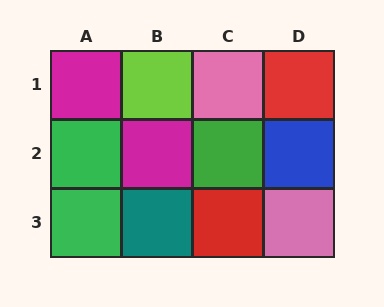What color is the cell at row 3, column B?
Teal.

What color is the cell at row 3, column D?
Pink.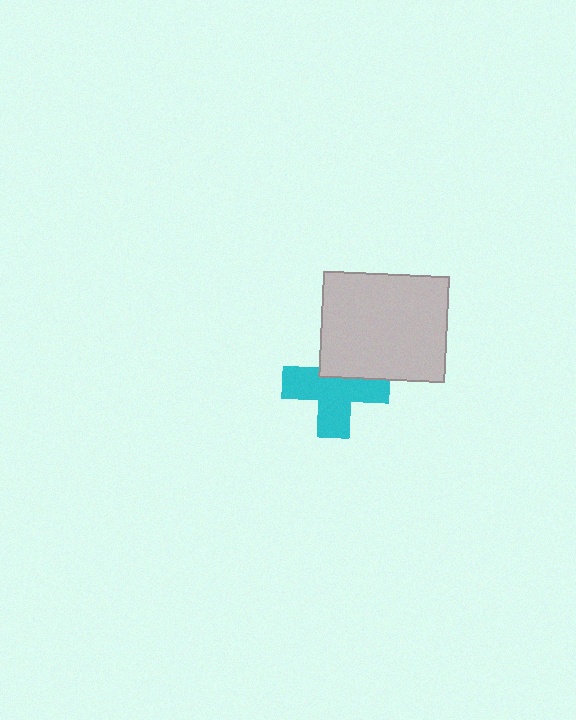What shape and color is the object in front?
The object in front is a light gray rectangle.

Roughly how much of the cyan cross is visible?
Most of it is visible (roughly 67%).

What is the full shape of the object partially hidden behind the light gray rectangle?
The partially hidden object is a cyan cross.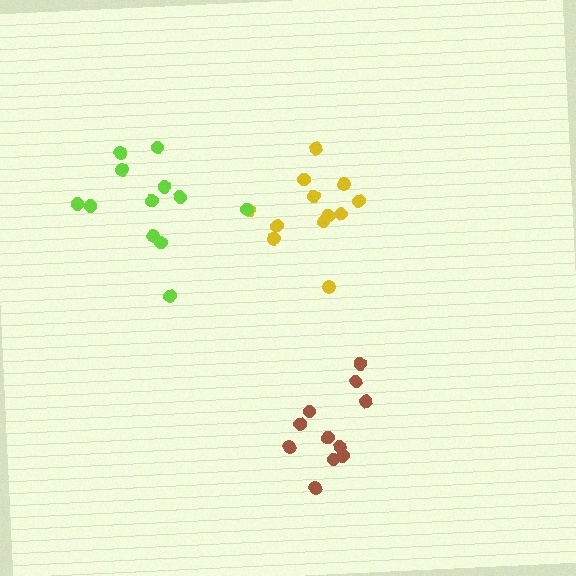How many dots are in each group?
Group 1: 12 dots, Group 2: 12 dots, Group 3: 11 dots (35 total).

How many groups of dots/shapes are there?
There are 3 groups.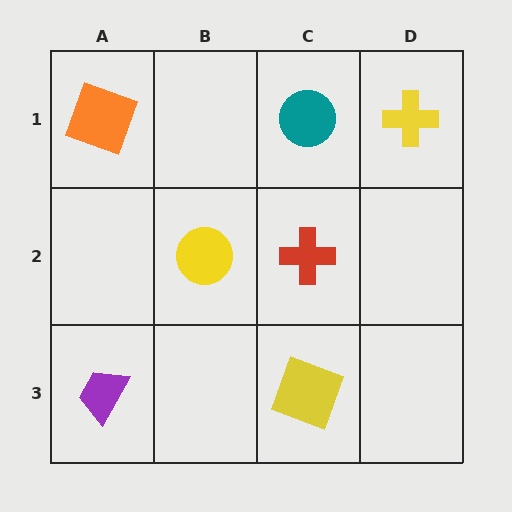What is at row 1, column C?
A teal circle.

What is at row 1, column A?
An orange square.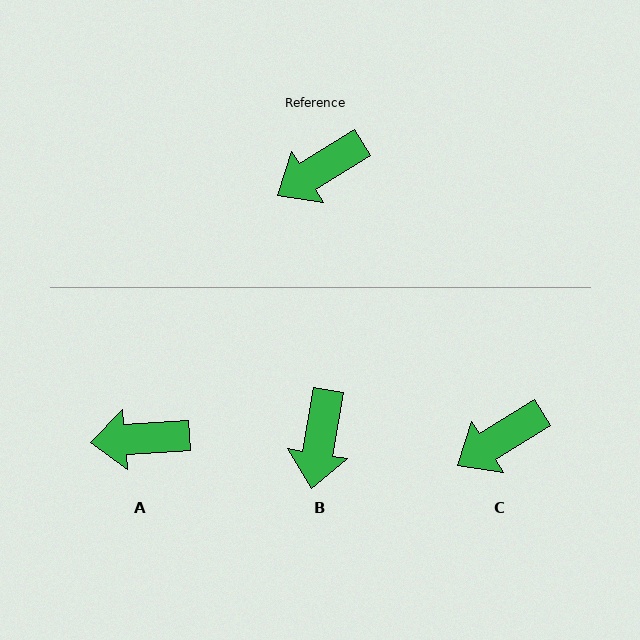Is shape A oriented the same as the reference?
No, it is off by about 28 degrees.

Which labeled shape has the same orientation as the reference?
C.